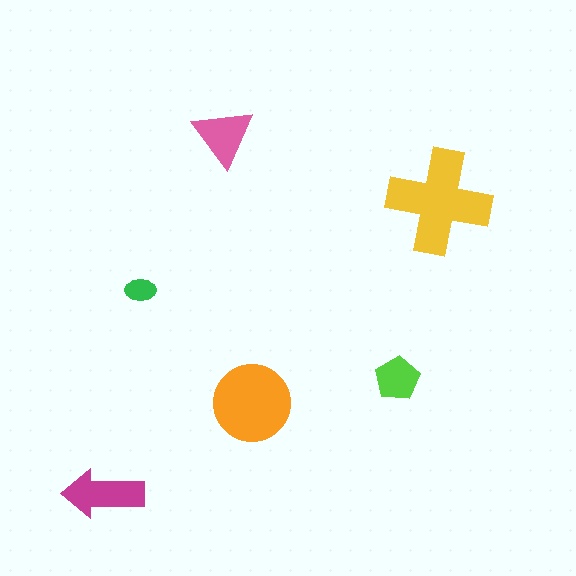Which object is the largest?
The yellow cross.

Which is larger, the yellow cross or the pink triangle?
The yellow cross.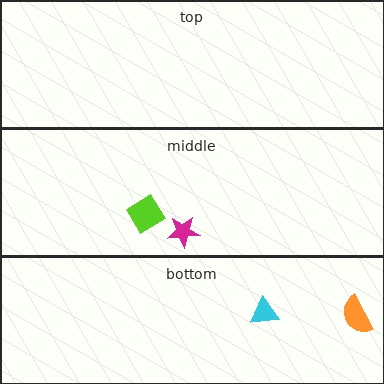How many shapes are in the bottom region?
2.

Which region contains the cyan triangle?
The bottom region.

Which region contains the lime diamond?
The middle region.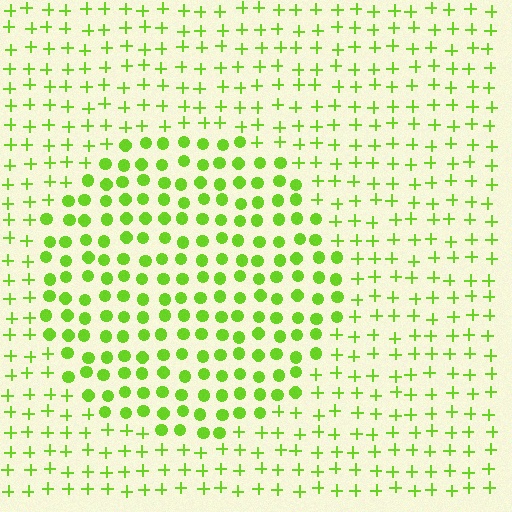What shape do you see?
I see a circle.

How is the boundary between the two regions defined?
The boundary is defined by a change in element shape: circles inside vs. plus signs outside. All elements share the same color and spacing.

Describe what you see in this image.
The image is filled with small lime elements arranged in a uniform grid. A circle-shaped region contains circles, while the surrounding area contains plus signs. The boundary is defined purely by the change in element shape.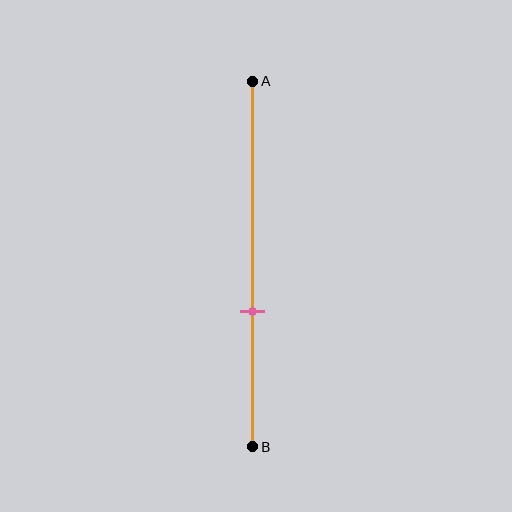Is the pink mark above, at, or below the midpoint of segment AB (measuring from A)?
The pink mark is below the midpoint of segment AB.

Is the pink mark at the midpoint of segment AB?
No, the mark is at about 65% from A, not at the 50% midpoint.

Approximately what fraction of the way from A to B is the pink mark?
The pink mark is approximately 65% of the way from A to B.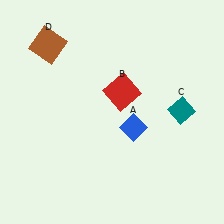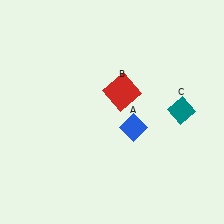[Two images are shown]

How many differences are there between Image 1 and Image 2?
There is 1 difference between the two images.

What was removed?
The brown square (D) was removed in Image 2.